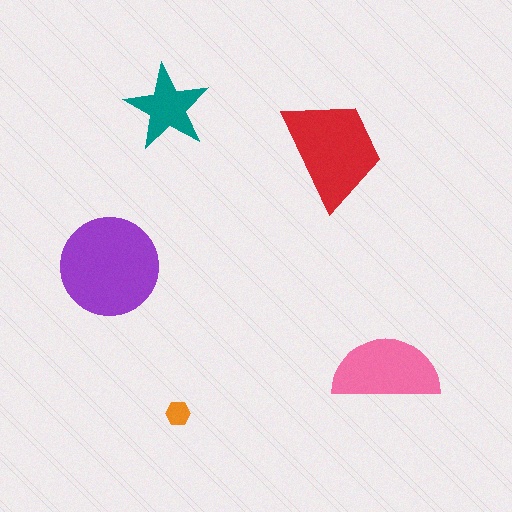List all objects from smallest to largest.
The orange hexagon, the teal star, the pink semicircle, the red trapezoid, the purple circle.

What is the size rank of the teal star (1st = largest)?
4th.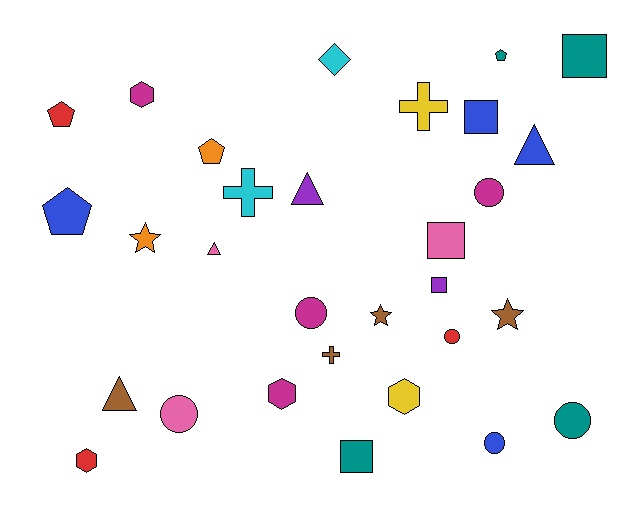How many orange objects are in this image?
There are 2 orange objects.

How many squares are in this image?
There are 5 squares.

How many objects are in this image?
There are 30 objects.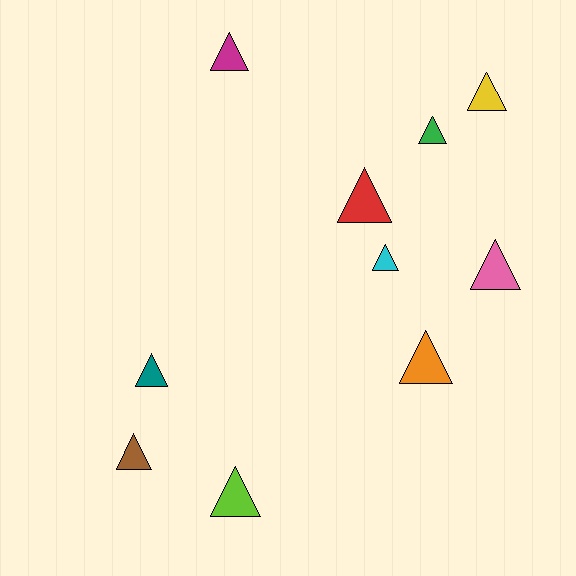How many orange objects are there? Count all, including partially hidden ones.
There is 1 orange object.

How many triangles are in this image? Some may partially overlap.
There are 10 triangles.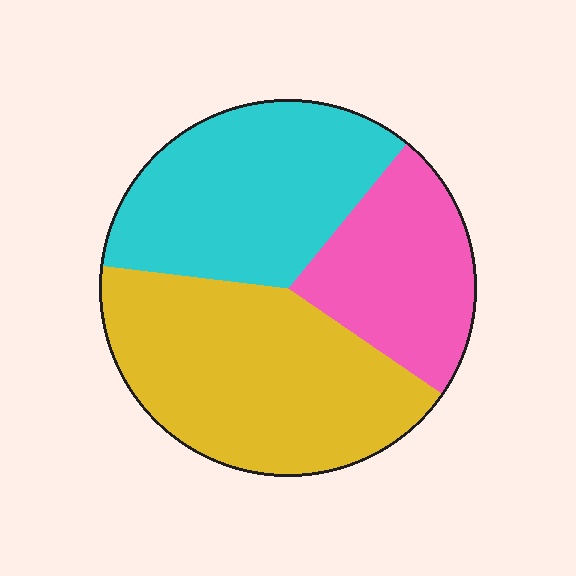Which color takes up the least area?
Pink, at roughly 25%.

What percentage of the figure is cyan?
Cyan covers 34% of the figure.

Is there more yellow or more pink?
Yellow.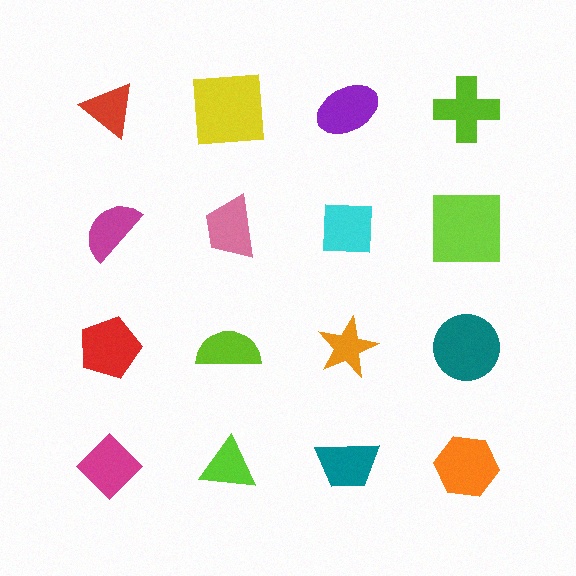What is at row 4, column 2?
A lime triangle.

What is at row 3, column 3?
An orange star.